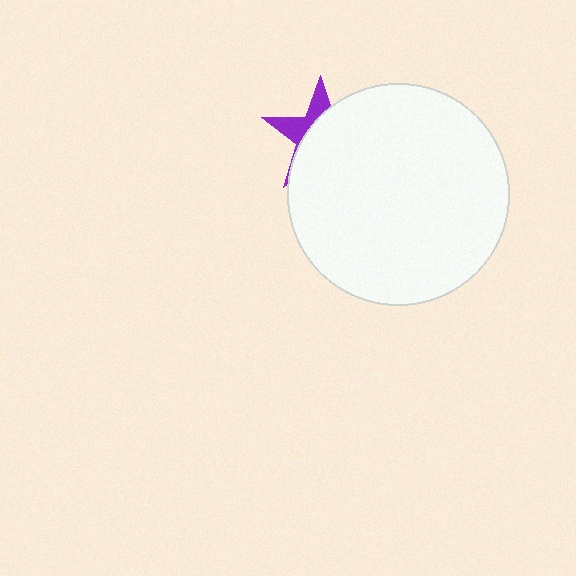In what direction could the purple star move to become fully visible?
The purple star could move toward the upper-left. That would shift it out from behind the white circle entirely.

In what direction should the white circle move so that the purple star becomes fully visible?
The white circle should move toward the lower-right. That is the shortest direction to clear the overlap and leave the purple star fully visible.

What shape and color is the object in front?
The object in front is a white circle.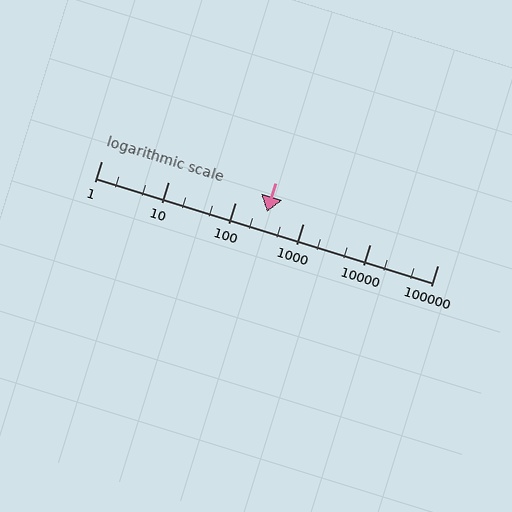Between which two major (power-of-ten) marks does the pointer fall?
The pointer is between 100 and 1000.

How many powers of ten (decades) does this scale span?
The scale spans 5 decades, from 1 to 100000.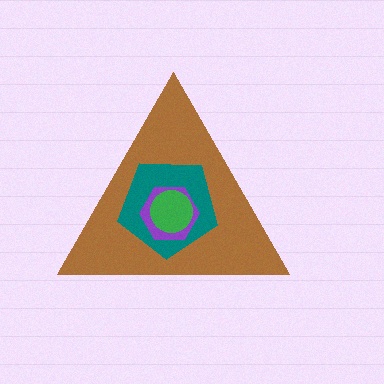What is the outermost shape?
The brown triangle.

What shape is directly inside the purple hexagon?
The green circle.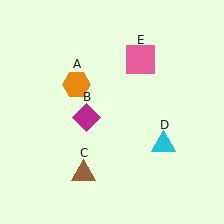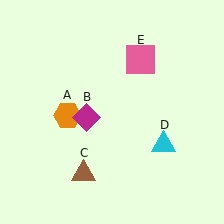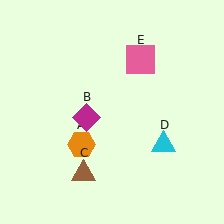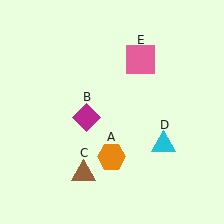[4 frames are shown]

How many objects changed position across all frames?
1 object changed position: orange hexagon (object A).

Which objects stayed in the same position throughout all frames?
Magenta diamond (object B) and brown triangle (object C) and cyan triangle (object D) and pink square (object E) remained stationary.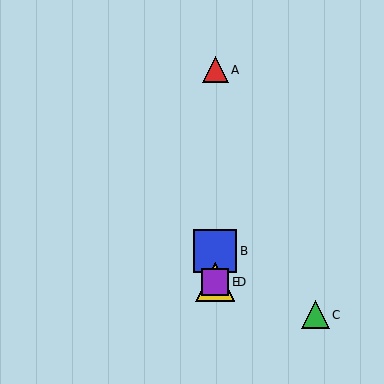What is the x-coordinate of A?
Object A is at x≈215.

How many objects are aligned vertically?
4 objects (A, B, D, E) are aligned vertically.